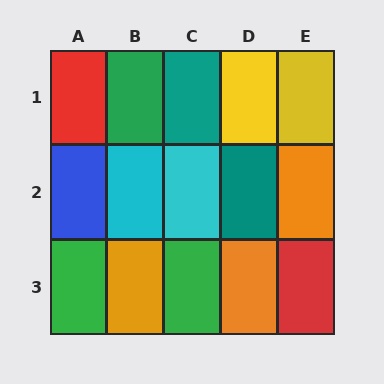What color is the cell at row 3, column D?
Orange.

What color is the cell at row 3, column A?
Green.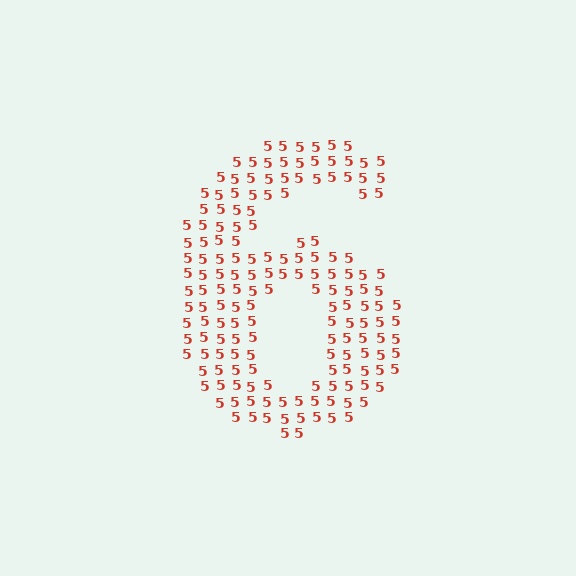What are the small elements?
The small elements are digit 5's.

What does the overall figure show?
The overall figure shows the digit 6.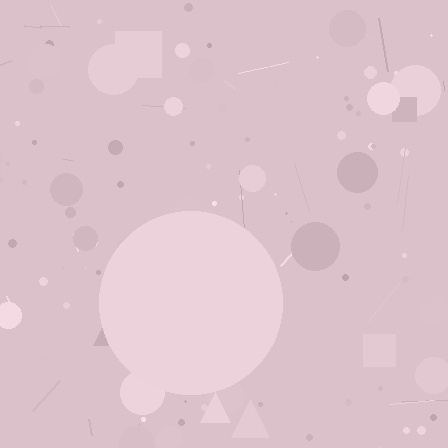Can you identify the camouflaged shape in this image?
The camouflaged shape is a circle.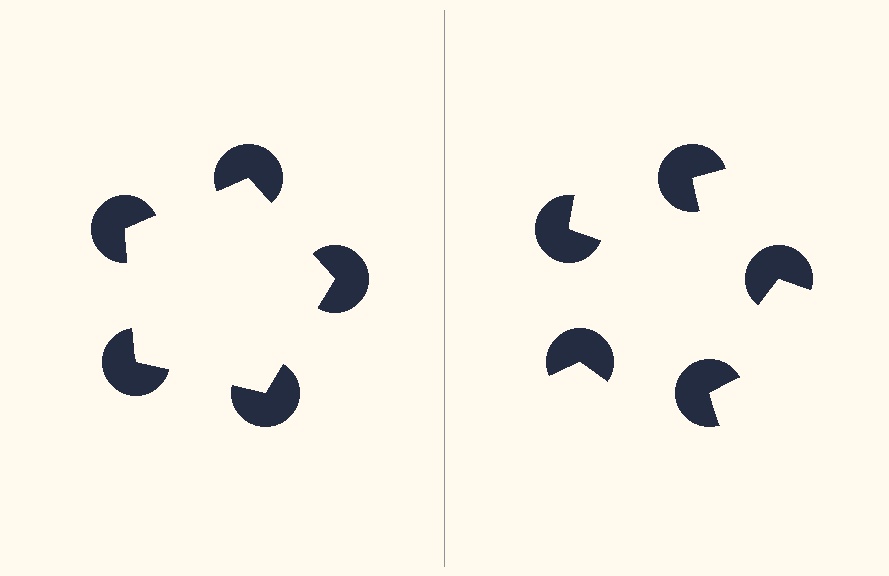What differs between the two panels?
The pac-man discs are positioned identically on both sides; only the wedge orientations differ. On the left they align to a pentagon; on the right they are misaligned.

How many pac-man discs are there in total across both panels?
10 — 5 on each side.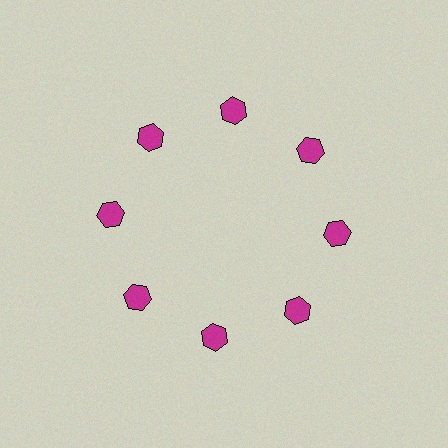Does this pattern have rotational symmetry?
Yes, this pattern has 8-fold rotational symmetry. It looks the same after rotating 45 degrees around the center.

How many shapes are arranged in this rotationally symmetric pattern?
There are 8 shapes, arranged in 8 groups of 1.